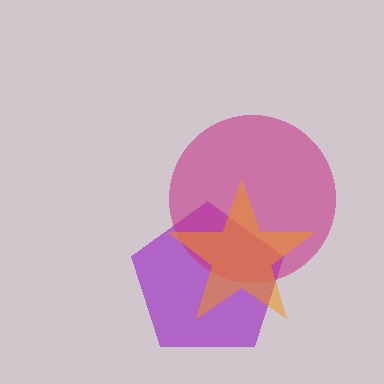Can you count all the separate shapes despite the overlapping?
Yes, there are 3 separate shapes.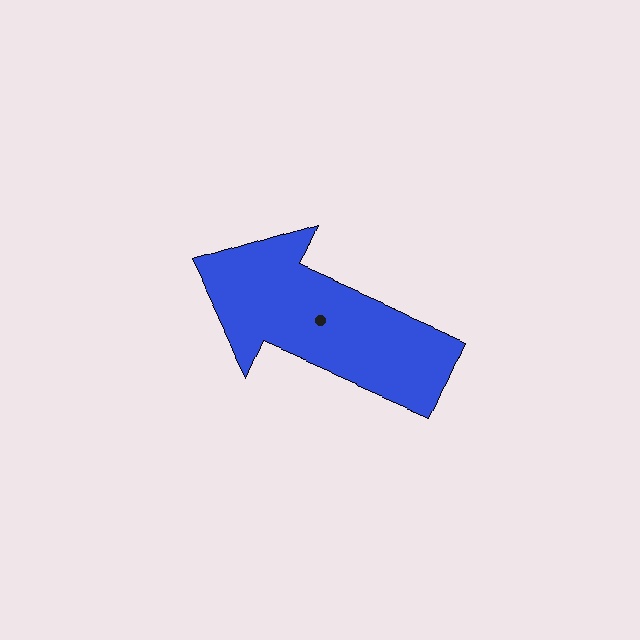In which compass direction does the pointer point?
Northwest.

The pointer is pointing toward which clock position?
Roughly 10 o'clock.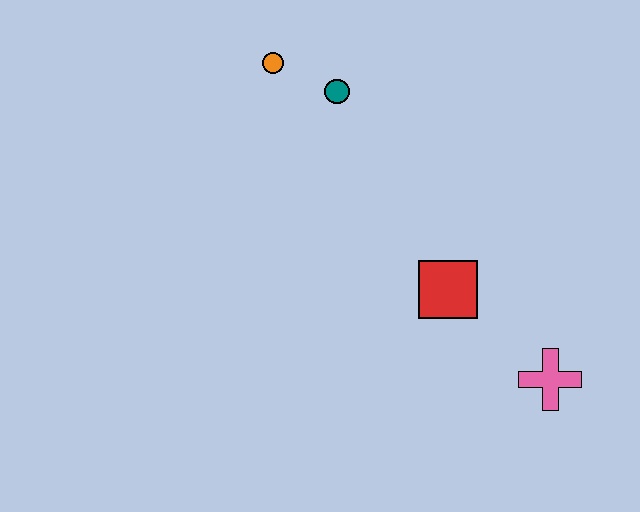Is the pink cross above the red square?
No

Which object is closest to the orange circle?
The teal circle is closest to the orange circle.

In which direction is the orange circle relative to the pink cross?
The orange circle is above the pink cross.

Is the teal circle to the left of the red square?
Yes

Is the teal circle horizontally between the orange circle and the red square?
Yes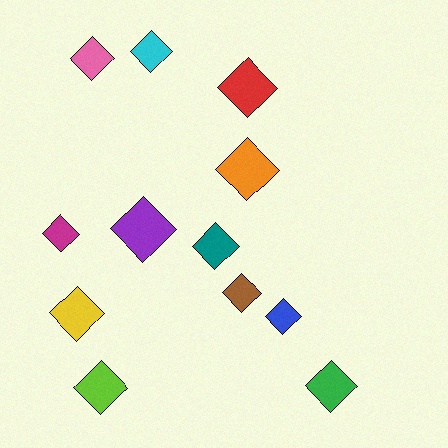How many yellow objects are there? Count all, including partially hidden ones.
There is 1 yellow object.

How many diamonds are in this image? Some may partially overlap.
There are 12 diamonds.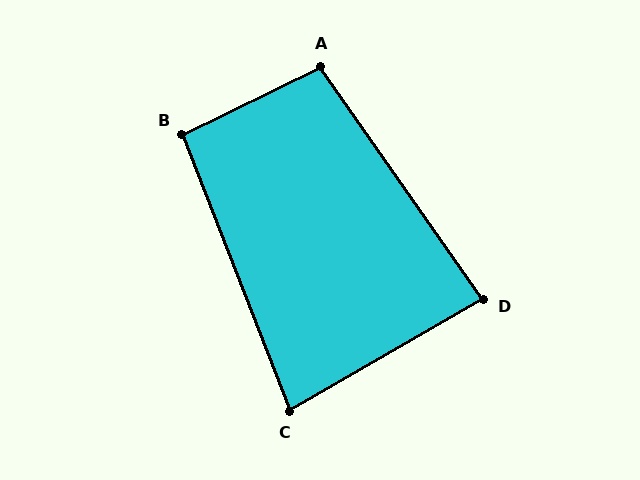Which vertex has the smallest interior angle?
C, at approximately 81 degrees.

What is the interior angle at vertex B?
Approximately 95 degrees (approximately right).